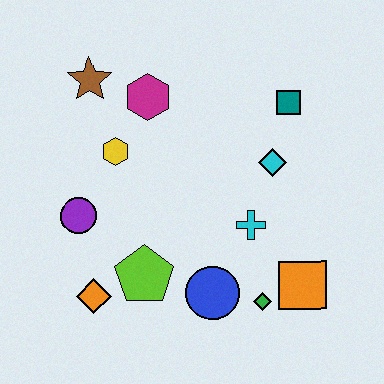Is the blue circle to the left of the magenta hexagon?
No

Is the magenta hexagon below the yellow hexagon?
No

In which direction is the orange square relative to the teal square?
The orange square is below the teal square.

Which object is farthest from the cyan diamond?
The orange diamond is farthest from the cyan diamond.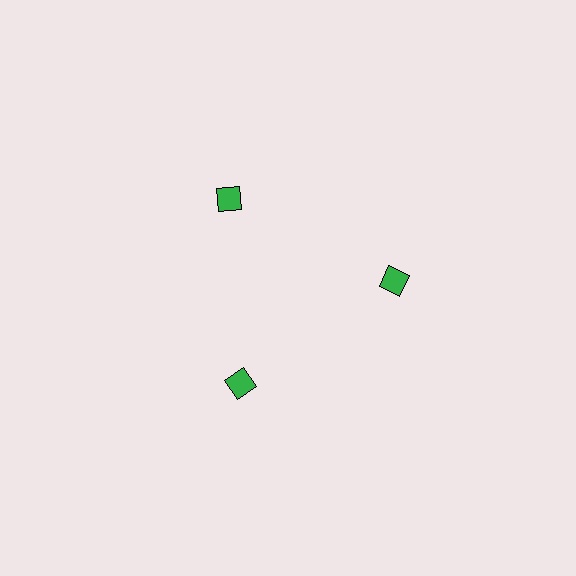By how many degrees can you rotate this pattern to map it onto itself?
The pattern maps onto itself every 120 degrees of rotation.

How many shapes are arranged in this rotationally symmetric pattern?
There are 3 shapes, arranged in 3 groups of 1.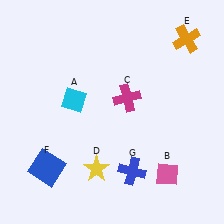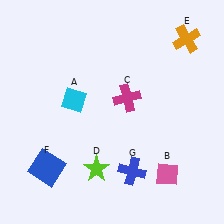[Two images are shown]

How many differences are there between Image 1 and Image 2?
There is 1 difference between the two images.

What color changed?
The star (D) changed from yellow in Image 1 to lime in Image 2.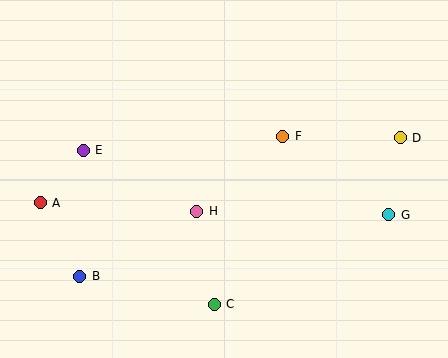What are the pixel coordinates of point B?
Point B is at (80, 276).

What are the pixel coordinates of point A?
Point A is at (40, 203).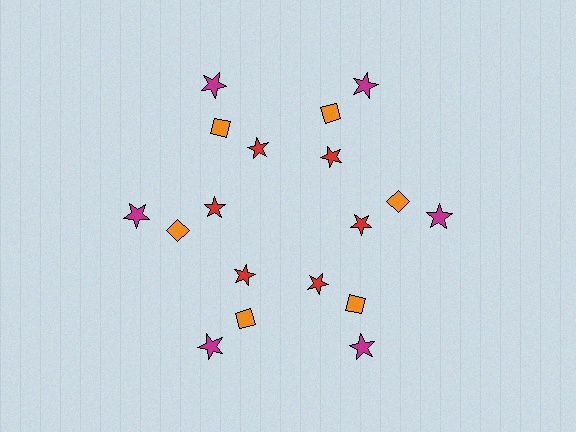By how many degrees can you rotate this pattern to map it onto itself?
The pattern maps onto itself every 60 degrees of rotation.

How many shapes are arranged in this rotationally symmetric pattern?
There are 18 shapes, arranged in 6 groups of 3.